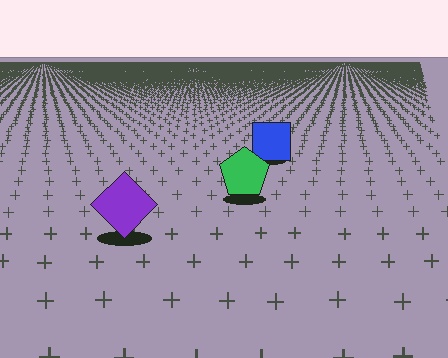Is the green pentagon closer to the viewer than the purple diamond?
No. The purple diamond is closer — you can tell from the texture gradient: the ground texture is coarser near it.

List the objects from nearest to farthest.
From nearest to farthest: the purple diamond, the green pentagon, the blue square.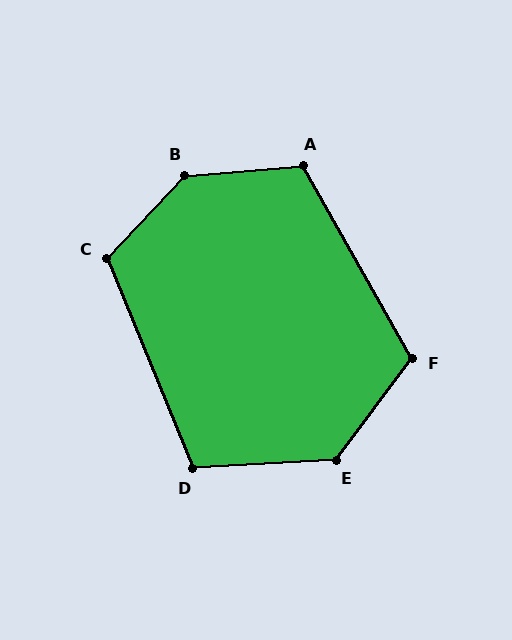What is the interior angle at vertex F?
Approximately 114 degrees (obtuse).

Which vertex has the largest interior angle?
B, at approximately 138 degrees.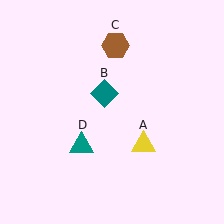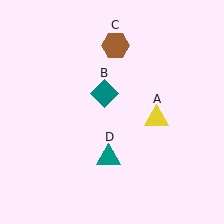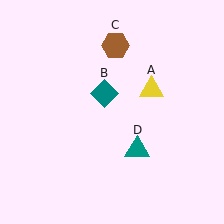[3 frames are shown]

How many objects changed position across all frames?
2 objects changed position: yellow triangle (object A), teal triangle (object D).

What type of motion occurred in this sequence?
The yellow triangle (object A), teal triangle (object D) rotated counterclockwise around the center of the scene.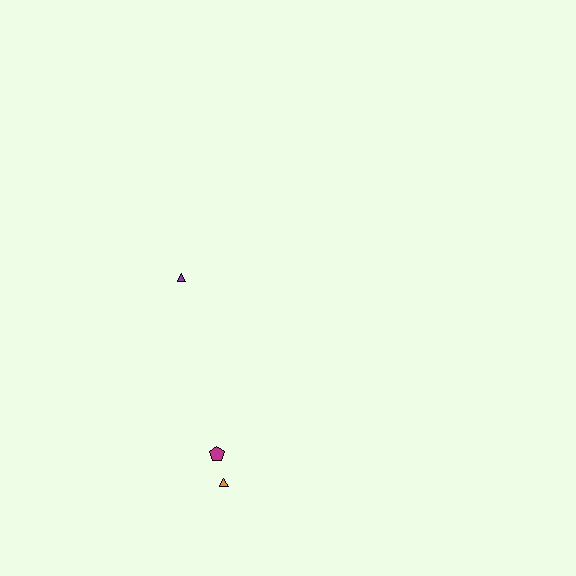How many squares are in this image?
There are no squares.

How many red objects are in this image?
There are no red objects.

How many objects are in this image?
There are 3 objects.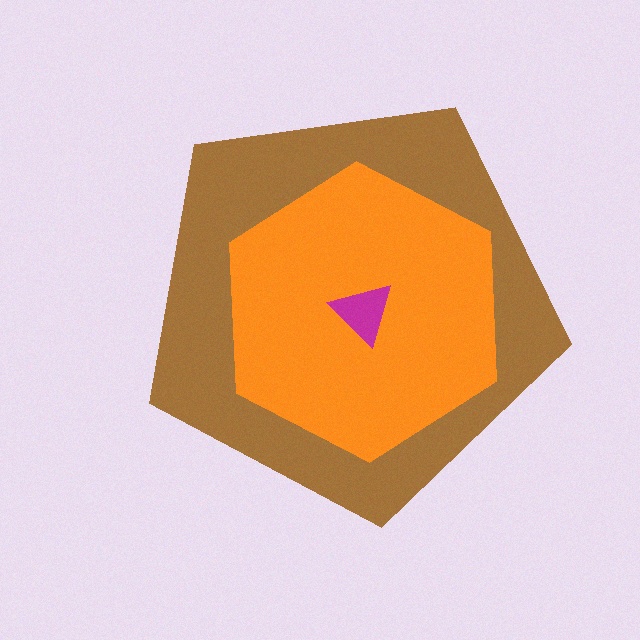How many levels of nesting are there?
3.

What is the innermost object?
The magenta triangle.